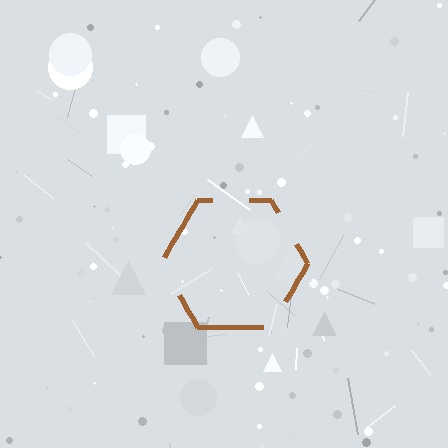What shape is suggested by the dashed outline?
The dashed outline suggests a hexagon.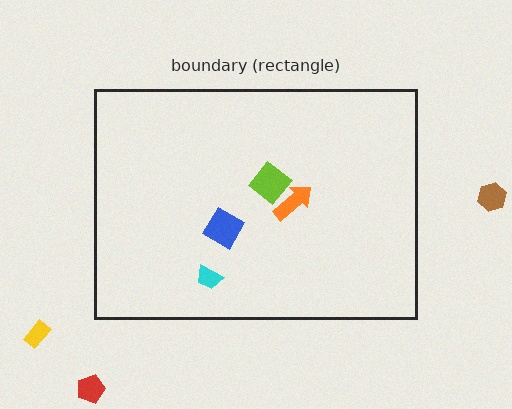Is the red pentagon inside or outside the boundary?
Outside.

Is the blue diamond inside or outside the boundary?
Inside.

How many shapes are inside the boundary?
4 inside, 3 outside.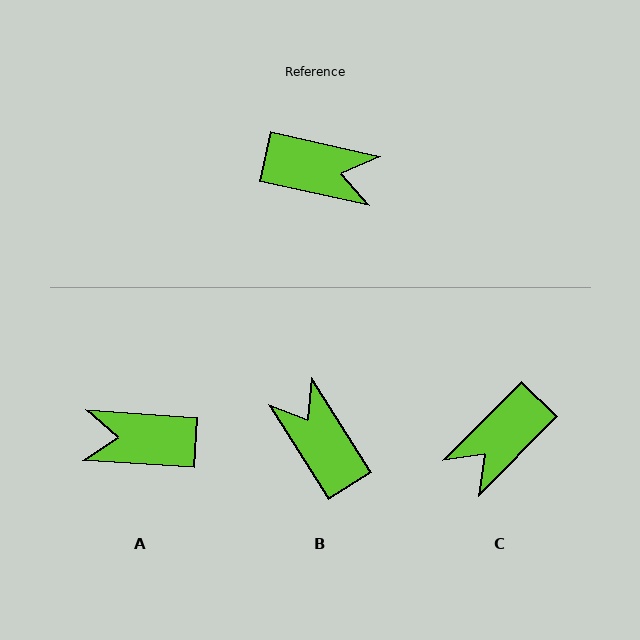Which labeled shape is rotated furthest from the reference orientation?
A, about 171 degrees away.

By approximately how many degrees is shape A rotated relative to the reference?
Approximately 171 degrees clockwise.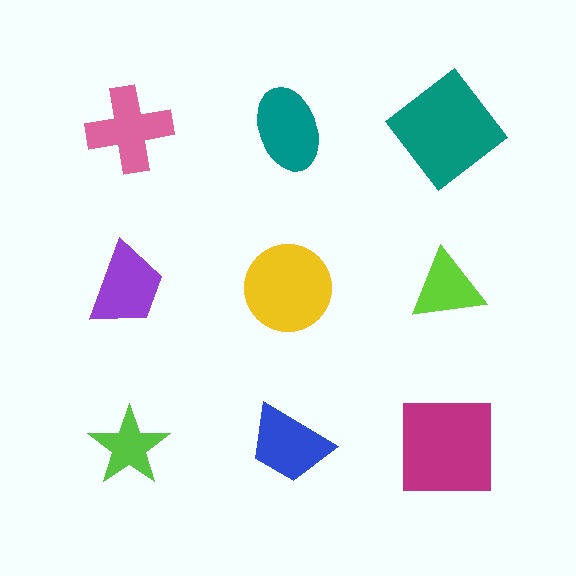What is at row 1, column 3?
A teal diamond.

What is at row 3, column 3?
A magenta square.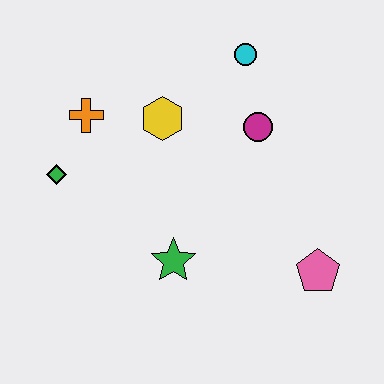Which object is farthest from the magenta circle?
The green diamond is farthest from the magenta circle.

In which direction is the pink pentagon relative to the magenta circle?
The pink pentagon is below the magenta circle.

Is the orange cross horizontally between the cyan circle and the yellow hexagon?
No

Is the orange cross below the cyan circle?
Yes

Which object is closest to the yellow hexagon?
The orange cross is closest to the yellow hexagon.